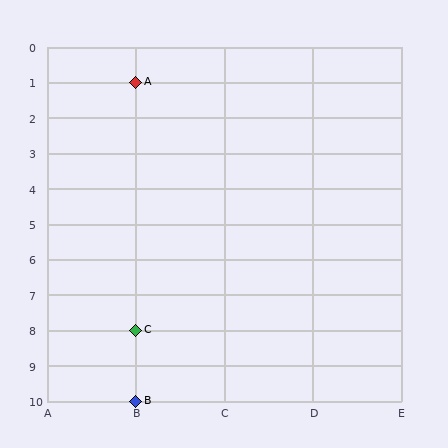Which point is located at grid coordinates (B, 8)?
Point C is at (B, 8).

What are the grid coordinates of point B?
Point B is at grid coordinates (B, 10).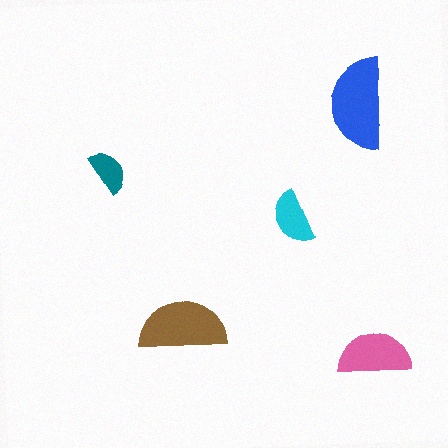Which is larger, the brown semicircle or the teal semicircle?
The brown one.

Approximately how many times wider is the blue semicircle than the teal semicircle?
About 2 times wider.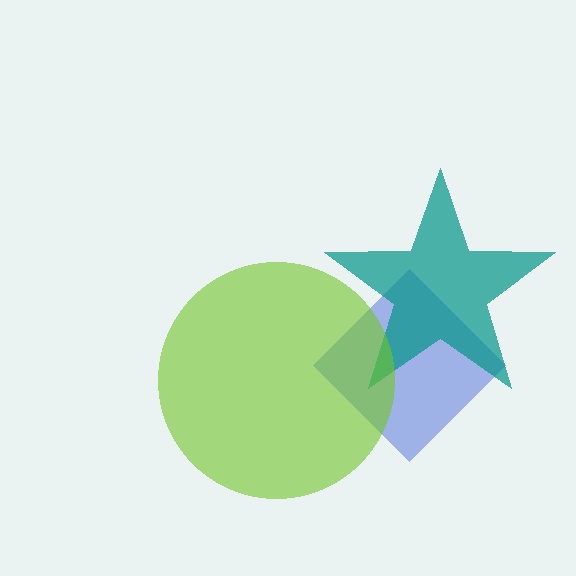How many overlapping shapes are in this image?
There are 3 overlapping shapes in the image.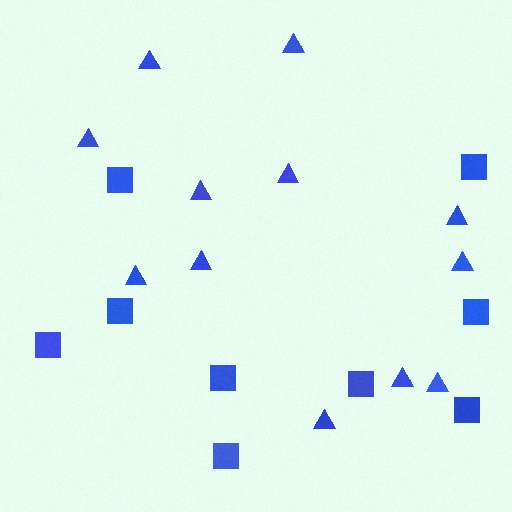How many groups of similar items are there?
There are 2 groups: one group of squares (9) and one group of triangles (12).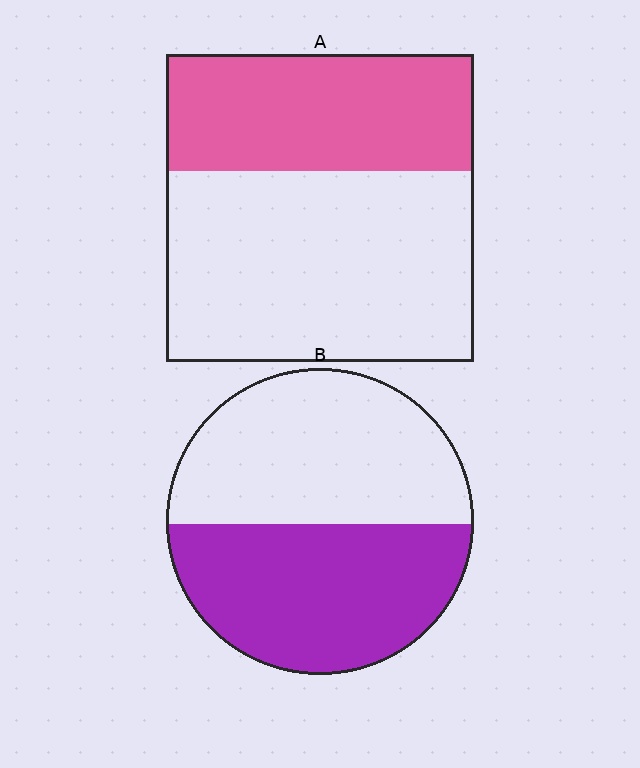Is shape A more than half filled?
No.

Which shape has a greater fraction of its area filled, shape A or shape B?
Shape B.